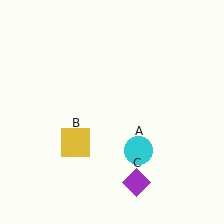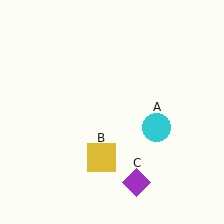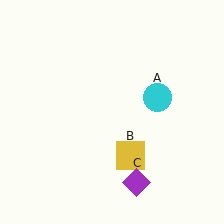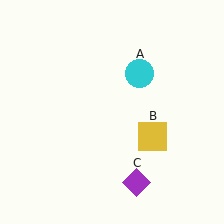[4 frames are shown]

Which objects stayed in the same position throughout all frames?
Purple diamond (object C) remained stationary.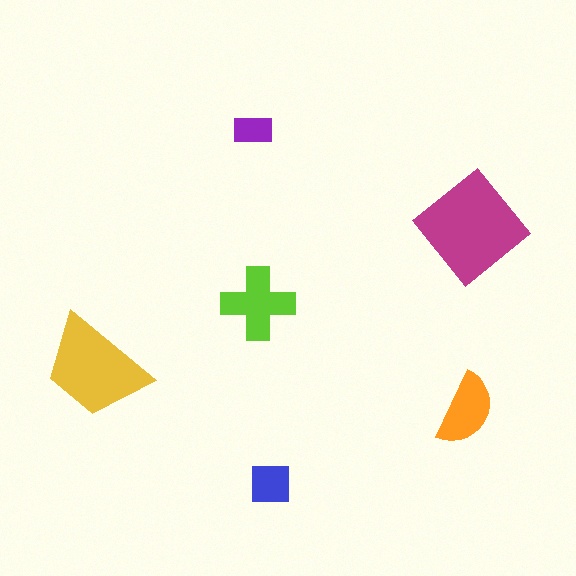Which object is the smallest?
The purple rectangle.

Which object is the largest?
The magenta diamond.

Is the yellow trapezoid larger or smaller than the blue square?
Larger.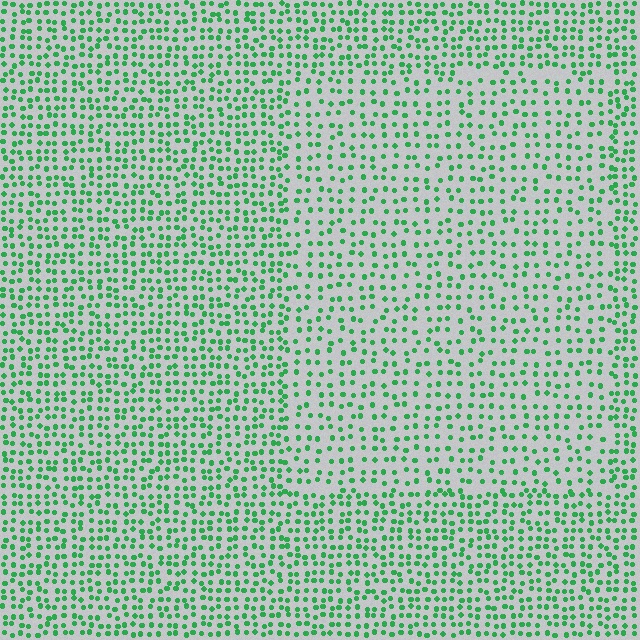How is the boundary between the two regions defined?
The boundary is defined by a change in element density (approximately 1.6x ratio). All elements are the same color, size, and shape.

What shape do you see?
I see a rectangle.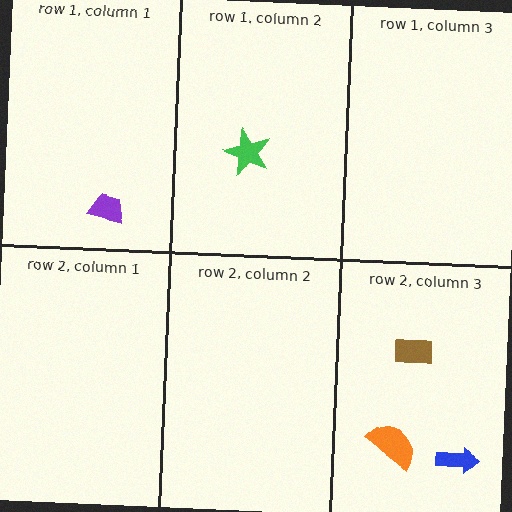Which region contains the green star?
The row 1, column 2 region.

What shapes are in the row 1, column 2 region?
The green star.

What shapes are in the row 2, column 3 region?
The brown rectangle, the blue arrow, the orange semicircle.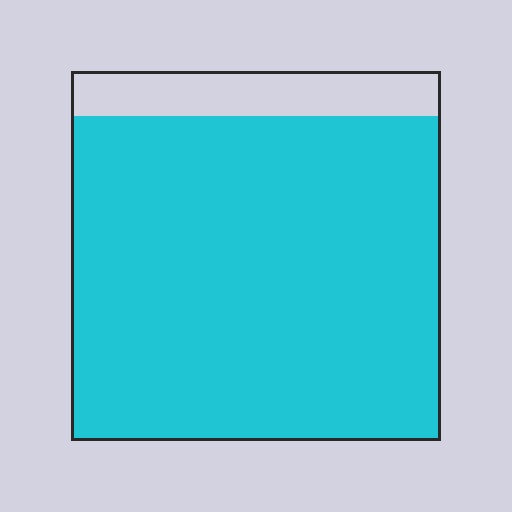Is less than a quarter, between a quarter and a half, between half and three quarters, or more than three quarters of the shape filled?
More than three quarters.